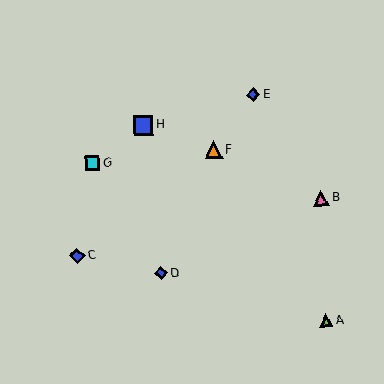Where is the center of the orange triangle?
The center of the orange triangle is at (214, 150).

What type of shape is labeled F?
Shape F is an orange triangle.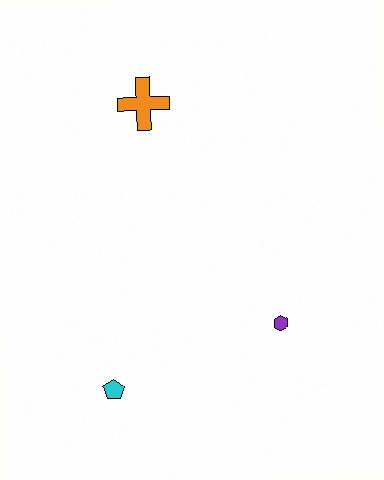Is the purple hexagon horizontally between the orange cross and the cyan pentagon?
No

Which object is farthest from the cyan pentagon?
The orange cross is farthest from the cyan pentagon.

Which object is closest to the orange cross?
The purple hexagon is closest to the orange cross.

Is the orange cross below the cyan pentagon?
No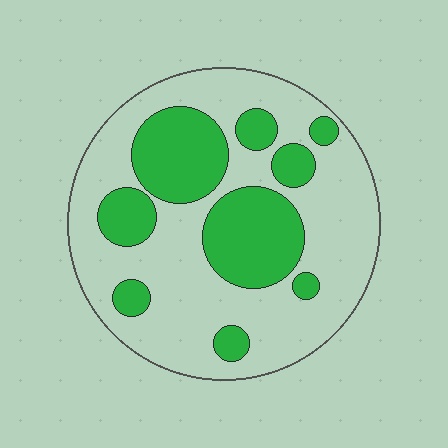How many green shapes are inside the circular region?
9.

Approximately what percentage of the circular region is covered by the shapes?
Approximately 35%.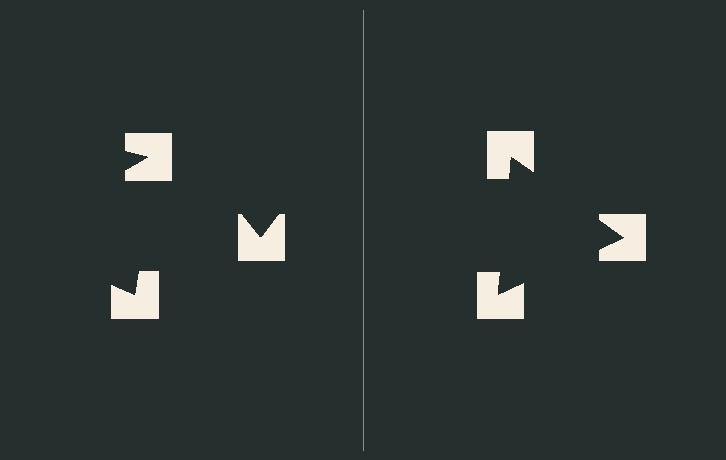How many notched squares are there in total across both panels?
6 — 3 on each side.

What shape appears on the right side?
An illusory triangle.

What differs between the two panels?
The notched squares are positioned identically on both sides; only the wedge orientations differ. On the right they align to a triangle; on the left they are misaligned.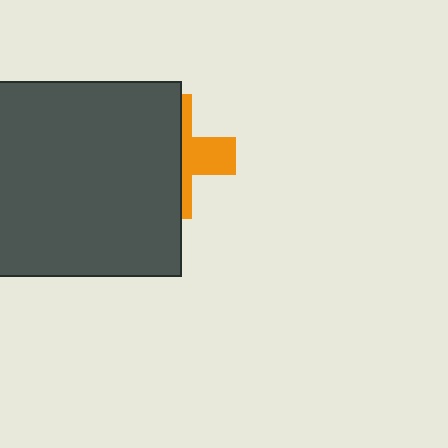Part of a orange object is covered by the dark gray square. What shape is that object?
It is a cross.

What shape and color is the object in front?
The object in front is a dark gray square.